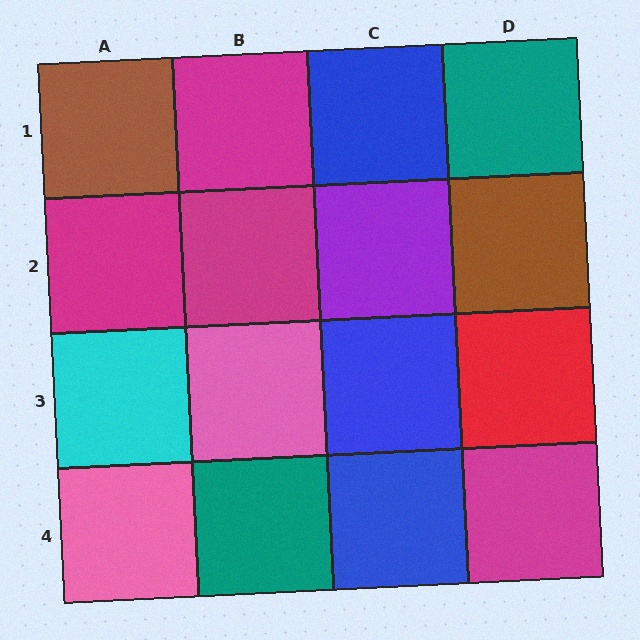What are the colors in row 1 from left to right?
Brown, magenta, blue, teal.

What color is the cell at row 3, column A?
Cyan.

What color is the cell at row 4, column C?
Blue.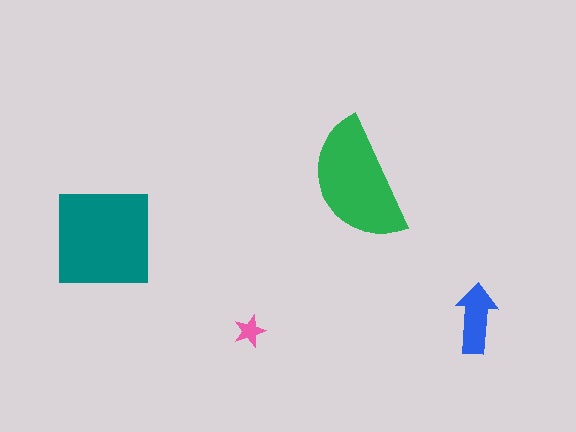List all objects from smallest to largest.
The pink star, the blue arrow, the green semicircle, the teal square.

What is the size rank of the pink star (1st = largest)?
4th.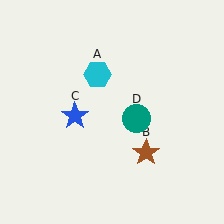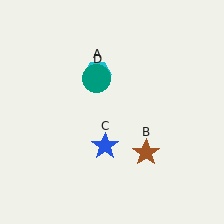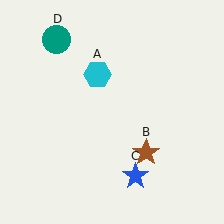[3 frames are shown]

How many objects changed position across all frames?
2 objects changed position: blue star (object C), teal circle (object D).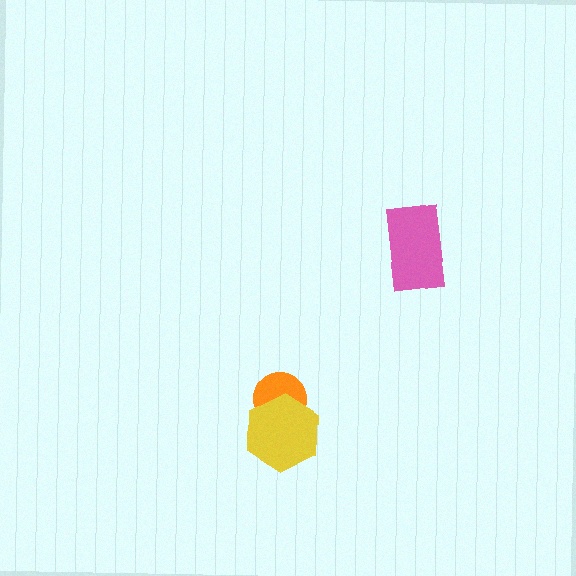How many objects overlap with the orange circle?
1 object overlaps with the orange circle.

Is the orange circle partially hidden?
Yes, it is partially covered by another shape.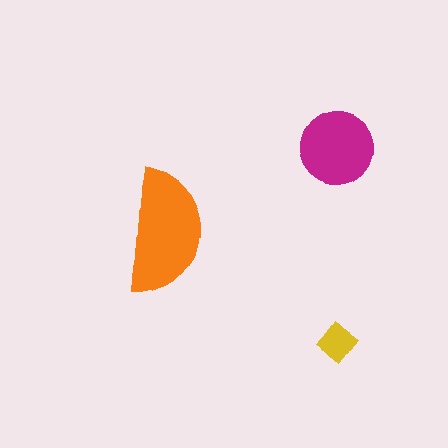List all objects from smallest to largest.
The yellow diamond, the magenta circle, the orange semicircle.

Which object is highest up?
The magenta circle is topmost.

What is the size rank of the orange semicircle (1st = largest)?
1st.